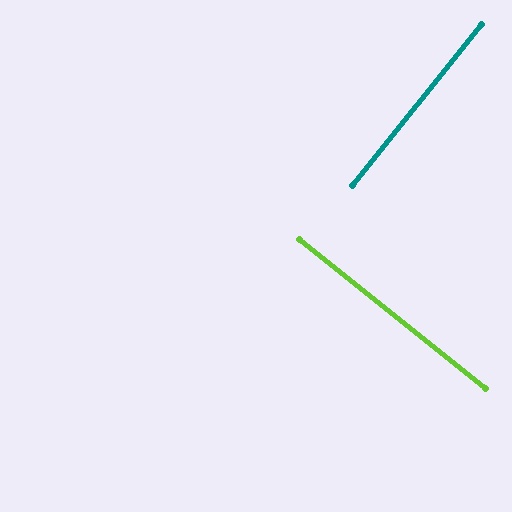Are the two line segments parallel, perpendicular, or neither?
Perpendicular — they meet at approximately 90°.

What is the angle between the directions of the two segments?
Approximately 90 degrees.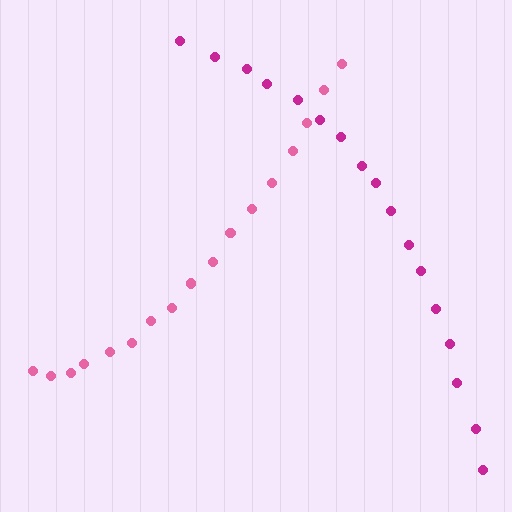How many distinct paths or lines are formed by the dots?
There are 2 distinct paths.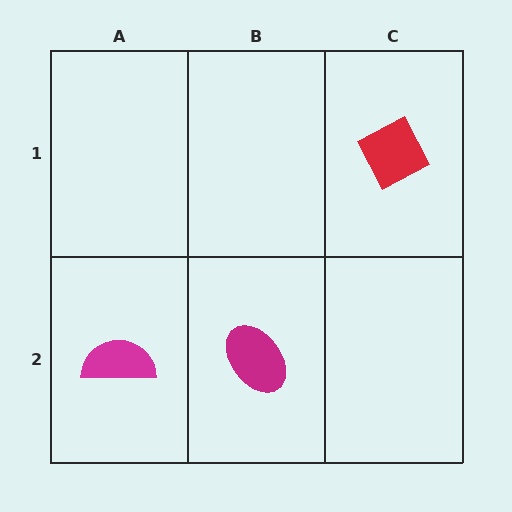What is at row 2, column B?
A magenta ellipse.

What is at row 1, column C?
A red diamond.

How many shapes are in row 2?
2 shapes.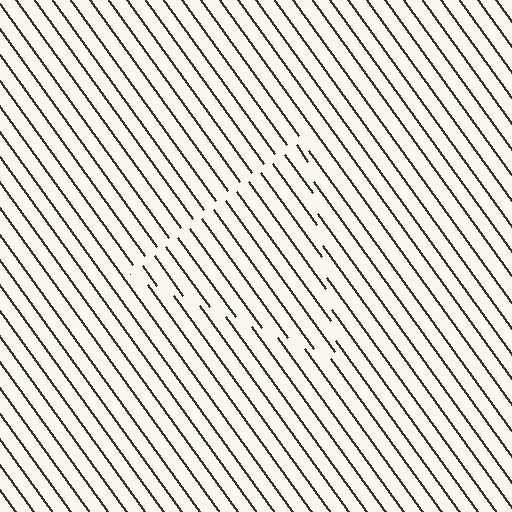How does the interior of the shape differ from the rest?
The interior of the shape contains the same grating, shifted by half a period — the contour is defined by the phase discontinuity where line-ends from the inner and outer gratings abut.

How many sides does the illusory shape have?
3 sides — the line-ends trace a triangle.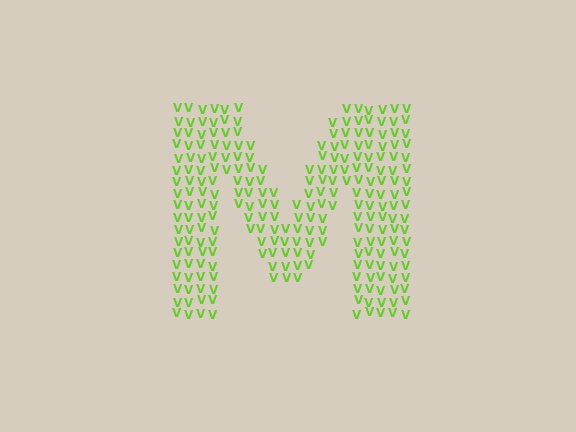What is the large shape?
The large shape is the letter M.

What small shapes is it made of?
It is made of small letter V's.